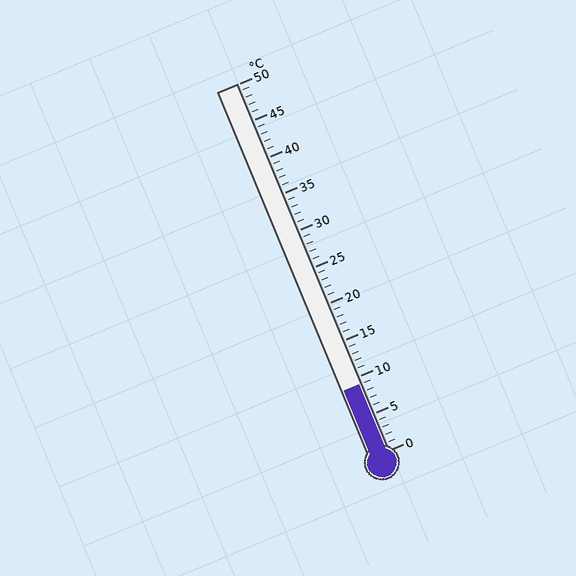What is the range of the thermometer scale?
The thermometer scale ranges from 0°C to 50°C.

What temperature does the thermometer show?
The thermometer shows approximately 9°C.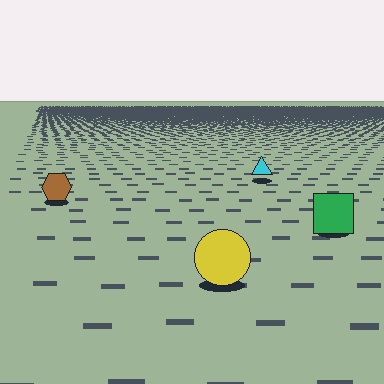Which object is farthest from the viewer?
The cyan triangle is farthest from the viewer. It appears smaller and the ground texture around it is denser.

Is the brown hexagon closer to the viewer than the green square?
No. The green square is closer — you can tell from the texture gradient: the ground texture is coarser near it.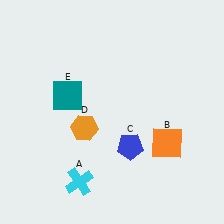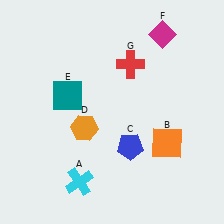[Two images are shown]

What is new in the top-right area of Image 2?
A magenta diamond (F) was added in the top-right area of Image 2.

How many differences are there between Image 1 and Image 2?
There are 2 differences between the two images.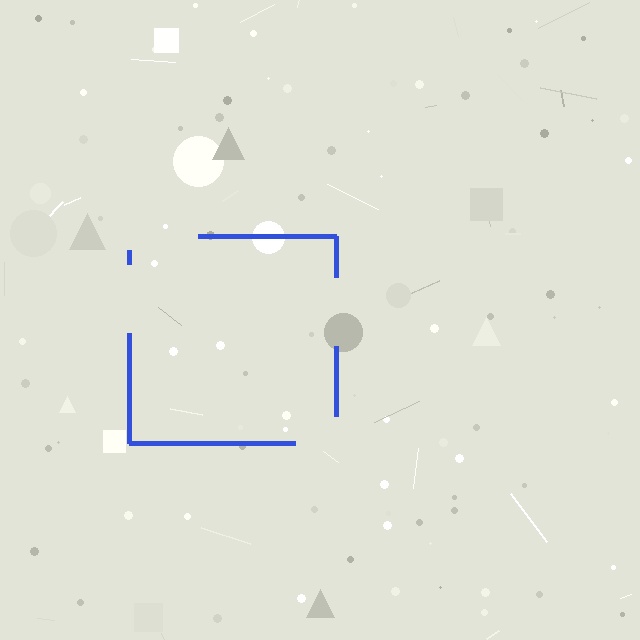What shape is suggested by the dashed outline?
The dashed outline suggests a square.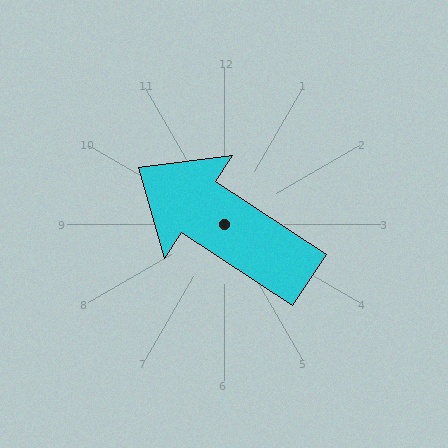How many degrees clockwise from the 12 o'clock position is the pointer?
Approximately 303 degrees.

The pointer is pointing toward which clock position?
Roughly 10 o'clock.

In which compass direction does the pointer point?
Northwest.